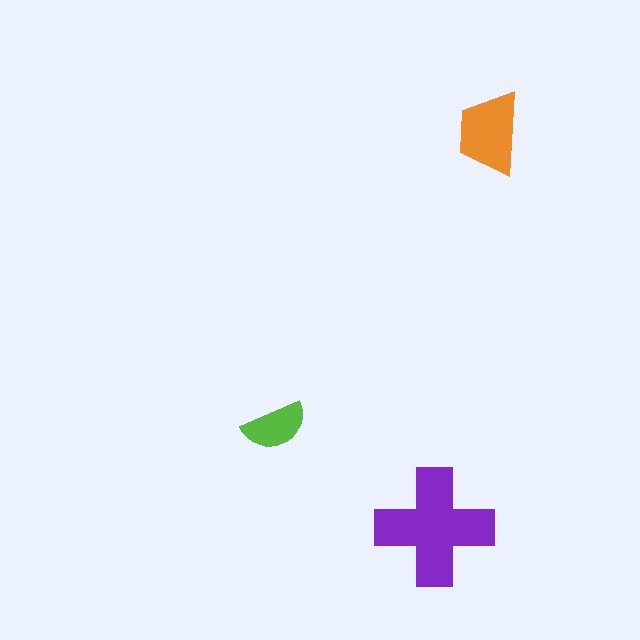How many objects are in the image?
There are 3 objects in the image.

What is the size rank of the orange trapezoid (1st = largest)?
2nd.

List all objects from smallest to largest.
The lime semicircle, the orange trapezoid, the purple cross.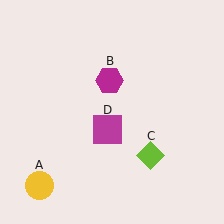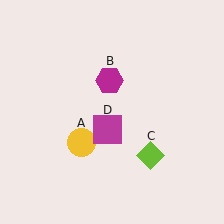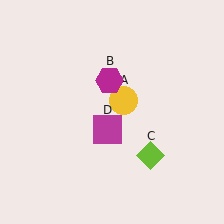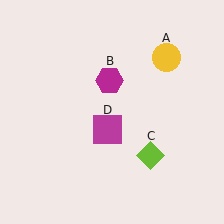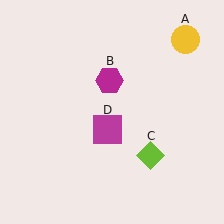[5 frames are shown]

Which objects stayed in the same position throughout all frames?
Magenta hexagon (object B) and lime diamond (object C) and magenta square (object D) remained stationary.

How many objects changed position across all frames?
1 object changed position: yellow circle (object A).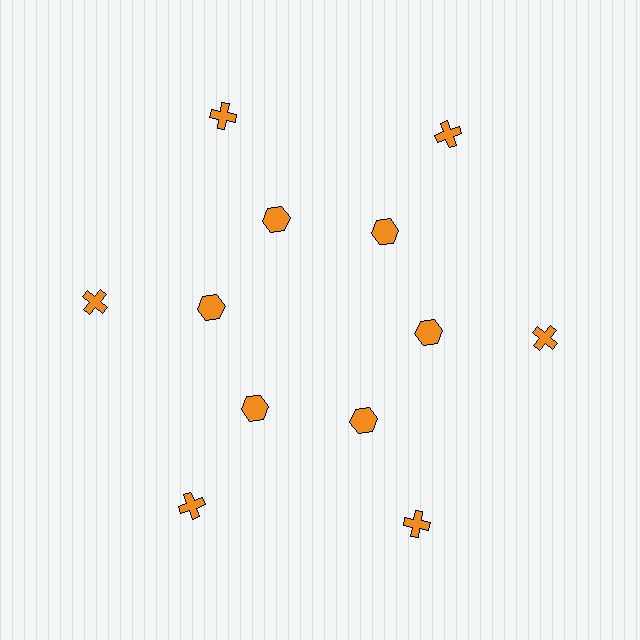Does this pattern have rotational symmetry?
Yes, this pattern has 6-fold rotational symmetry. It looks the same after rotating 60 degrees around the center.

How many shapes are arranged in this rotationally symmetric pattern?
There are 12 shapes, arranged in 6 groups of 2.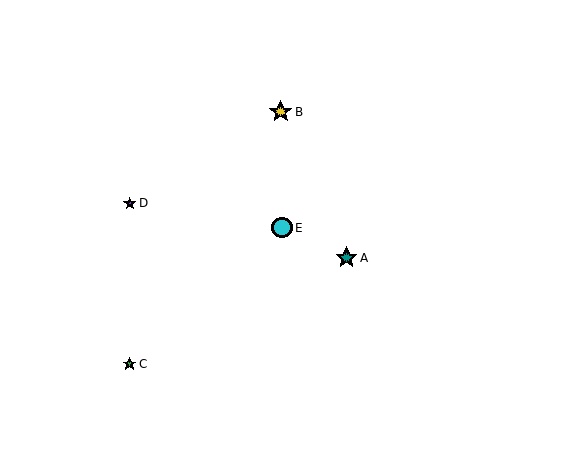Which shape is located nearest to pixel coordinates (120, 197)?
The purple star (labeled D) at (130, 203) is nearest to that location.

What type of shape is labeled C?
Shape C is a green star.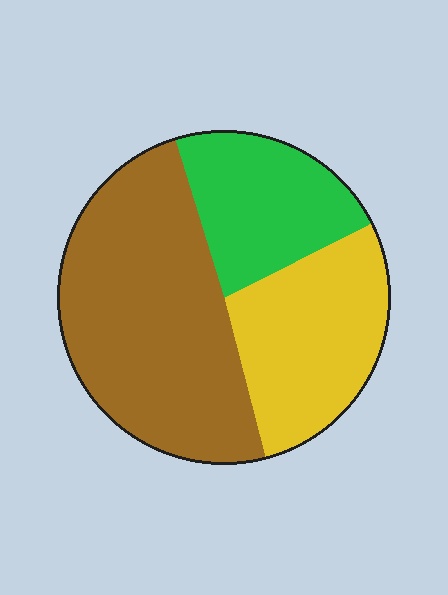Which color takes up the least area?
Green, at roughly 20%.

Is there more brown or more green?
Brown.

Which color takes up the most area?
Brown, at roughly 50%.